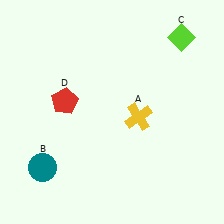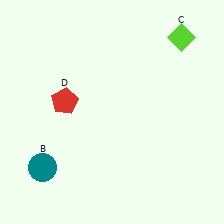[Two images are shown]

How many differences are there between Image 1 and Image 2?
There is 1 difference between the two images.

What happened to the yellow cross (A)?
The yellow cross (A) was removed in Image 2. It was in the bottom-right area of Image 1.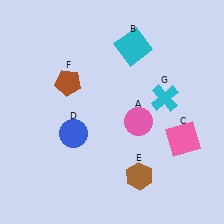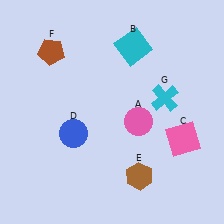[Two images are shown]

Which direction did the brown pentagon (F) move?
The brown pentagon (F) moved up.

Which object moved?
The brown pentagon (F) moved up.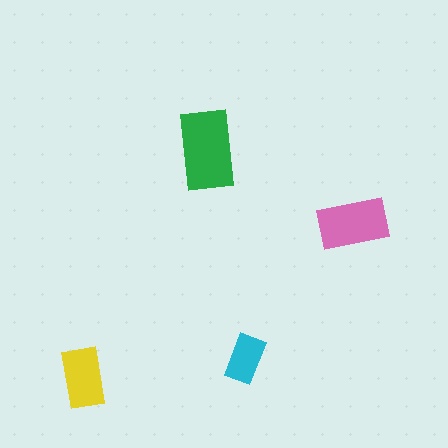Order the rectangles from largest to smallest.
the green one, the pink one, the yellow one, the cyan one.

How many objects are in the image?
There are 4 objects in the image.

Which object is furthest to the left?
The yellow rectangle is leftmost.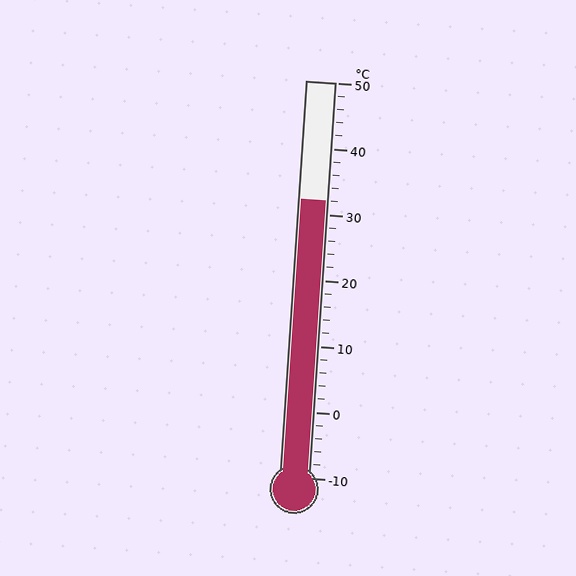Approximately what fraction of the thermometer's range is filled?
The thermometer is filled to approximately 70% of its range.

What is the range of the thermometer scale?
The thermometer scale ranges from -10°C to 50°C.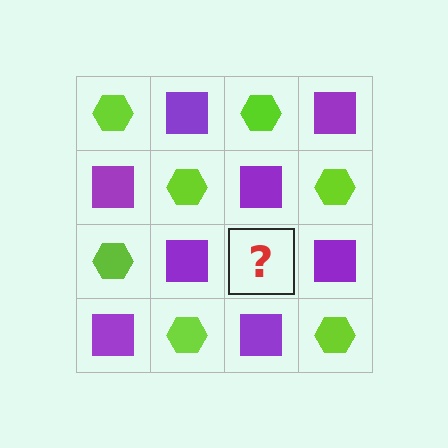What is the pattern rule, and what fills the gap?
The rule is that it alternates lime hexagon and purple square in a checkerboard pattern. The gap should be filled with a lime hexagon.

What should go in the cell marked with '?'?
The missing cell should contain a lime hexagon.